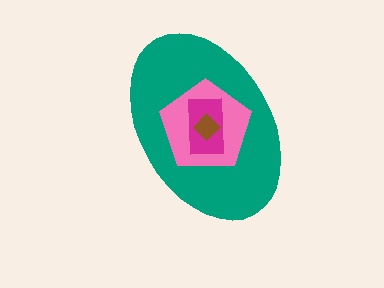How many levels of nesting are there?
4.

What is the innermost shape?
The brown diamond.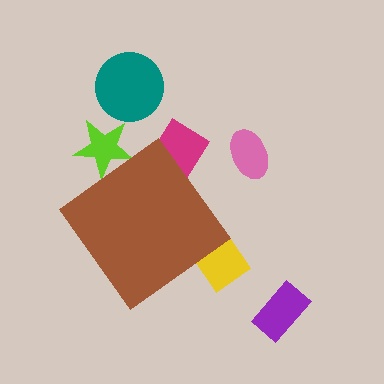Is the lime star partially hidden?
Yes, the lime star is partially hidden behind the brown diamond.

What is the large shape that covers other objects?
A brown diamond.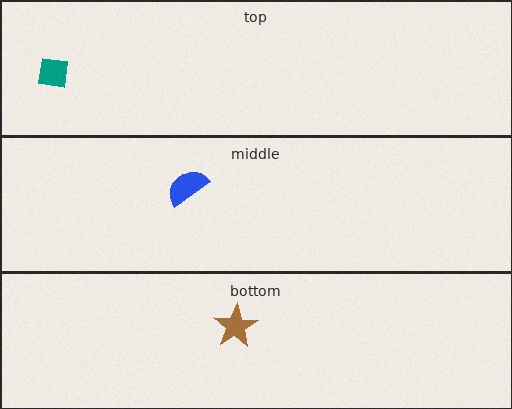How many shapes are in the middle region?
1.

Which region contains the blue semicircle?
The middle region.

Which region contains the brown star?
The bottom region.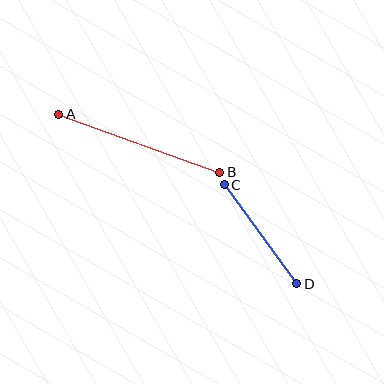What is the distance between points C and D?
The distance is approximately 123 pixels.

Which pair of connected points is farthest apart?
Points A and B are farthest apart.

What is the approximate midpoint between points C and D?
The midpoint is at approximately (261, 234) pixels.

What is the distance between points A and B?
The distance is approximately 171 pixels.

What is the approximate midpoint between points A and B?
The midpoint is at approximately (139, 143) pixels.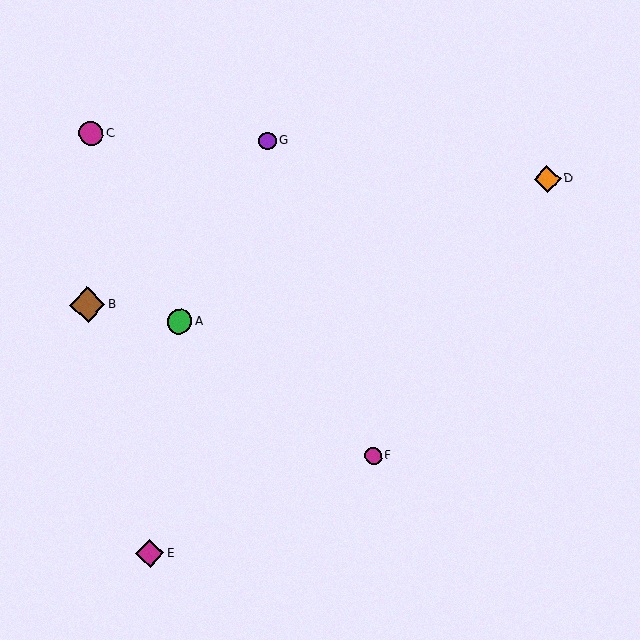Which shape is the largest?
The brown diamond (labeled B) is the largest.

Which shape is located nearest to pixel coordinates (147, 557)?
The magenta diamond (labeled E) at (150, 553) is nearest to that location.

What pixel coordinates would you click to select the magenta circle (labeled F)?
Click at (373, 456) to select the magenta circle F.